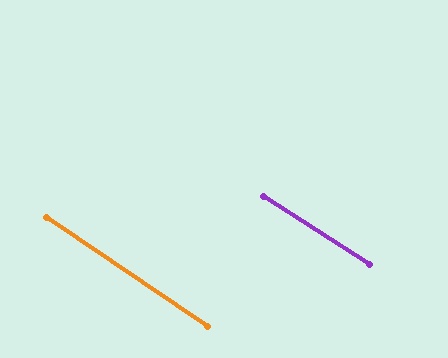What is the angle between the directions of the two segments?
Approximately 1 degree.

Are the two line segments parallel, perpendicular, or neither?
Parallel — their directions differ by only 0.9°.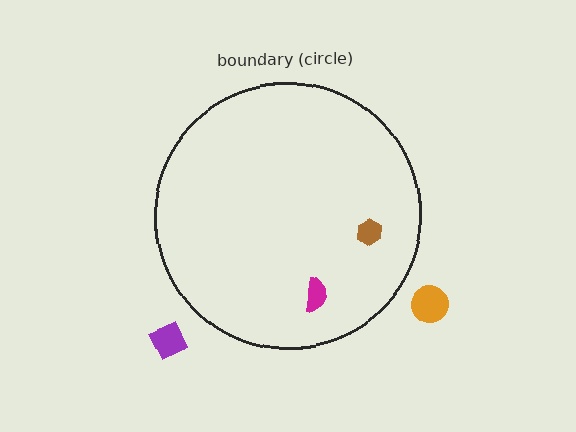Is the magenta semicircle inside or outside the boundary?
Inside.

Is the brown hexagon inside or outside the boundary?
Inside.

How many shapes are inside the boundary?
2 inside, 2 outside.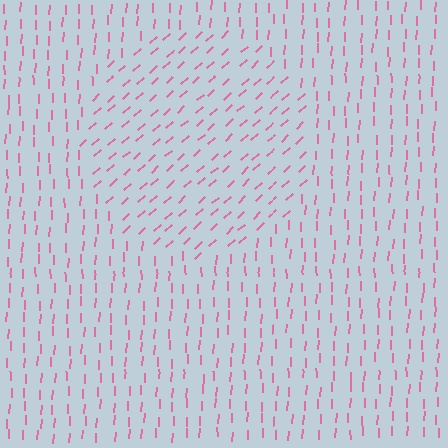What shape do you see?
I see a circle.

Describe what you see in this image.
The image is filled with small pink line segments. A circle region in the image has lines oriented differently from the surrounding lines, creating a visible texture boundary.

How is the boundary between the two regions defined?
The boundary is defined purely by a change in line orientation (approximately 45 degrees difference). All lines are the same color and thickness.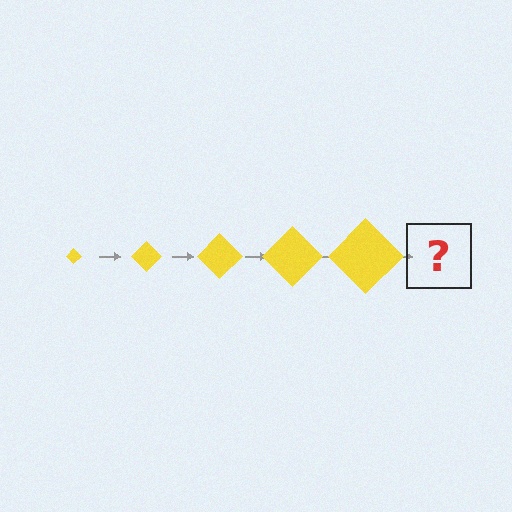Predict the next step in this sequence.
The next step is a yellow diamond, larger than the previous one.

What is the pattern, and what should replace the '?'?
The pattern is that the diamond gets progressively larger each step. The '?' should be a yellow diamond, larger than the previous one.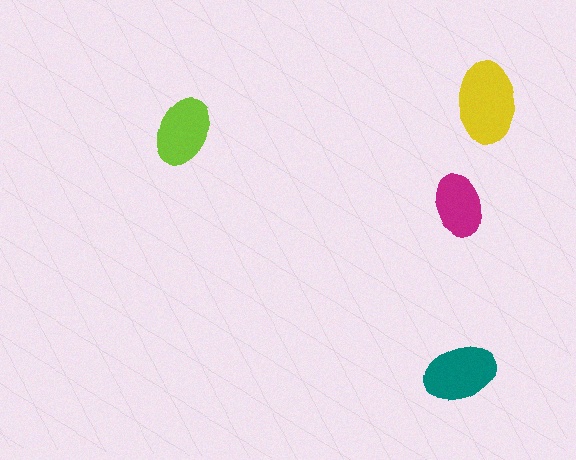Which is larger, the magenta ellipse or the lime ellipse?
The lime one.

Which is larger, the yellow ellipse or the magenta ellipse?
The yellow one.